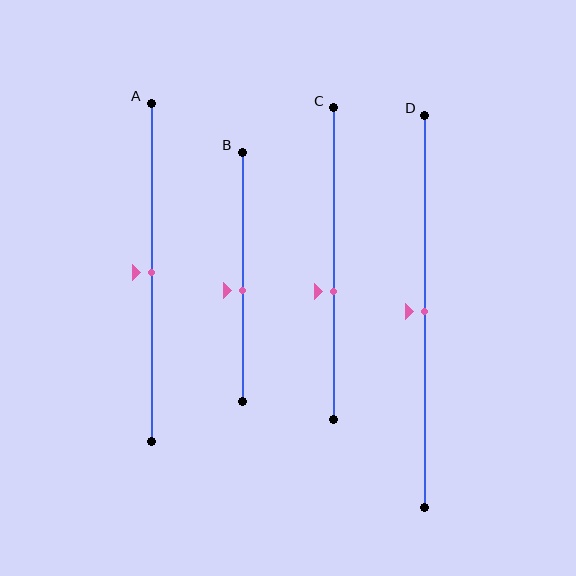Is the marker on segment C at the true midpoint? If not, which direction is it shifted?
No, the marker on segment C is shifted downward by about 9% of the segment length.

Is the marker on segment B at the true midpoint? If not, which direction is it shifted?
No, the marker on segment B is shifted downward by about 5% of the segment length.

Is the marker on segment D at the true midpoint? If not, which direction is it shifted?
Yes, the marker on segment D is at the true midpoint.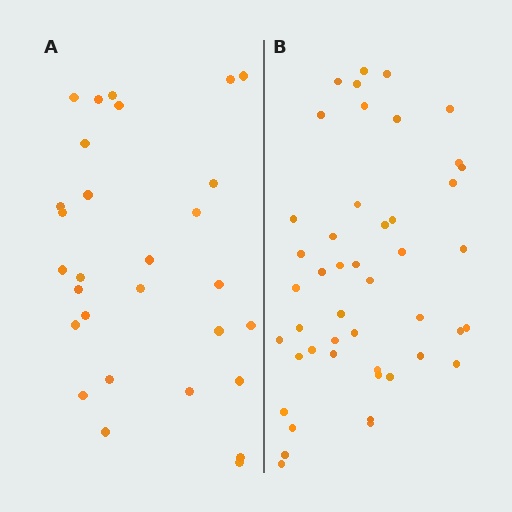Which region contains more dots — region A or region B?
Region B (the right region) has more dots.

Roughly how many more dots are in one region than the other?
Region B has approximately 15 more dots than region A.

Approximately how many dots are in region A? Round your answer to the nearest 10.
About 30 dots. (The exact count is 29, which rounds to 30.)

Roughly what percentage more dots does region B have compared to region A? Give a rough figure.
About 60% more.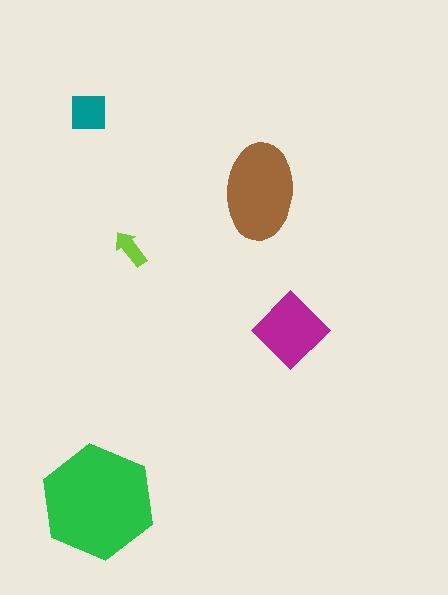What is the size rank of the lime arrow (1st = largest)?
5th.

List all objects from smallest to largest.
The lime arrow, the teal square, the magenta diamond, the brown ellipse, the green hexagon.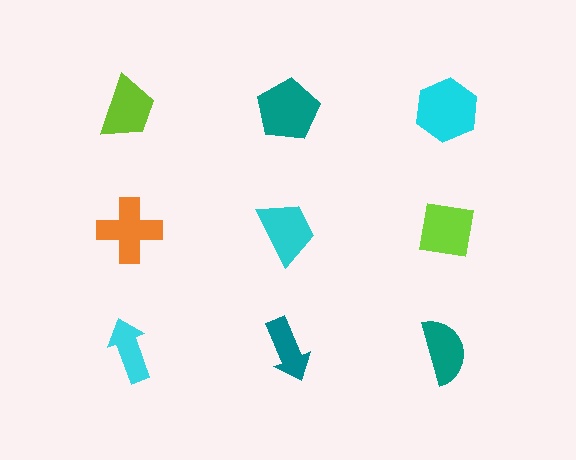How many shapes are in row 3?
3 shapes.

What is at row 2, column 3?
A lime square.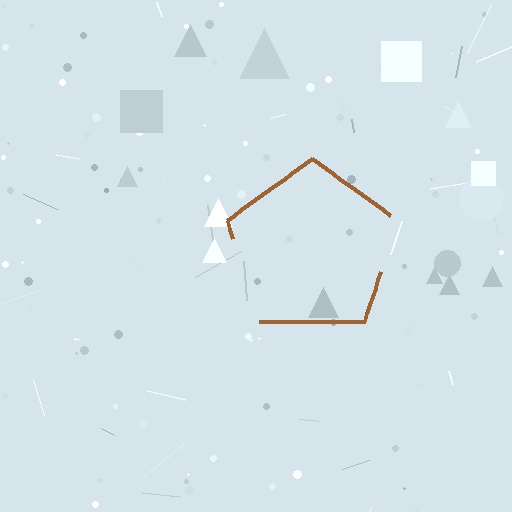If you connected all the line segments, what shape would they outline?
They would outline a pentagon.